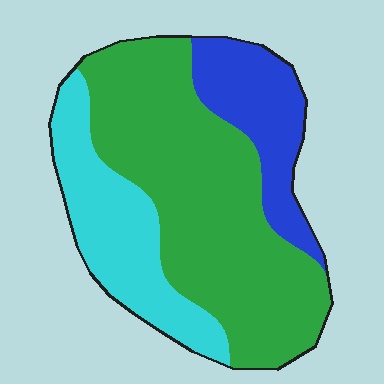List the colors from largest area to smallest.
From largest to smallest: green, cyan, blue.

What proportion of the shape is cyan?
Cyan covers roughly 25% of the shape.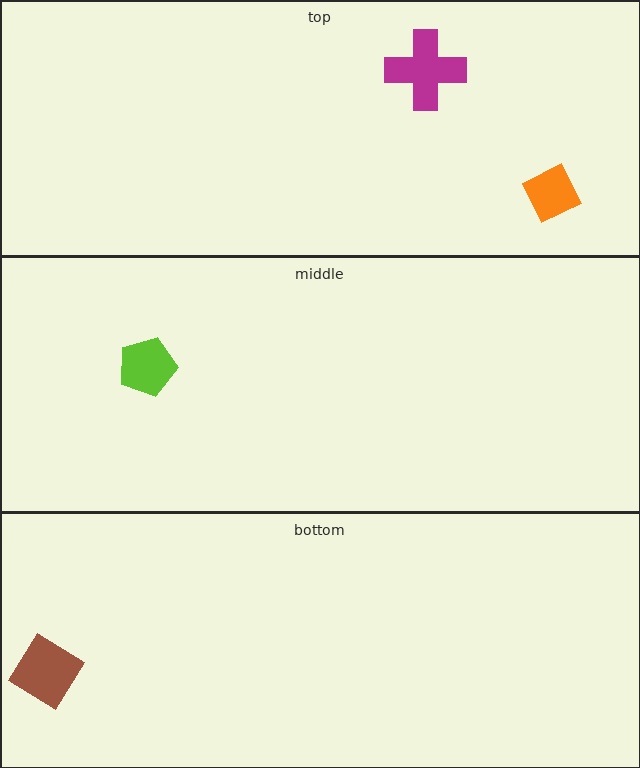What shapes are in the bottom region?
The brown diamond.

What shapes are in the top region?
The orange diamond, the magenta cross.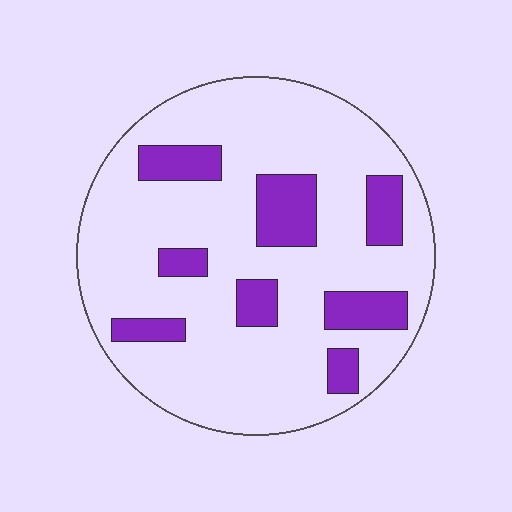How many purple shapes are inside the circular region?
8.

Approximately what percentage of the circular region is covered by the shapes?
Approximately 20%.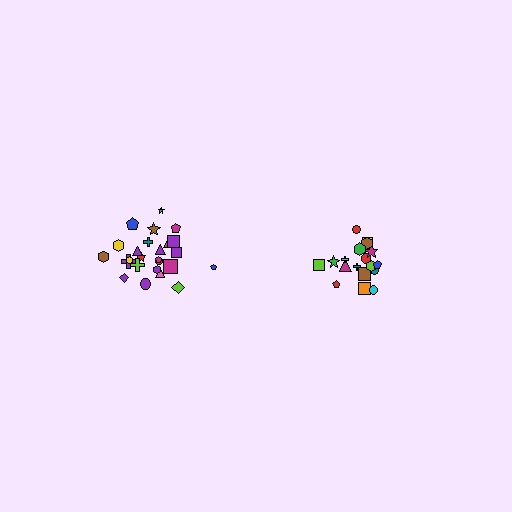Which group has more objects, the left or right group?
The left group.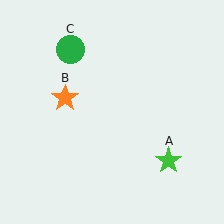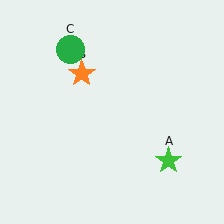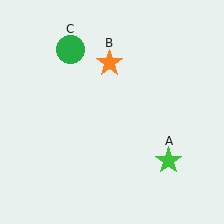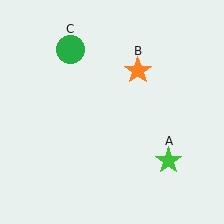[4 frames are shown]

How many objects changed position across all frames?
1 object changed position: orange star (object B).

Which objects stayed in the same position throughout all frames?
Green star (object A) and green circle (object C) remained stationary.